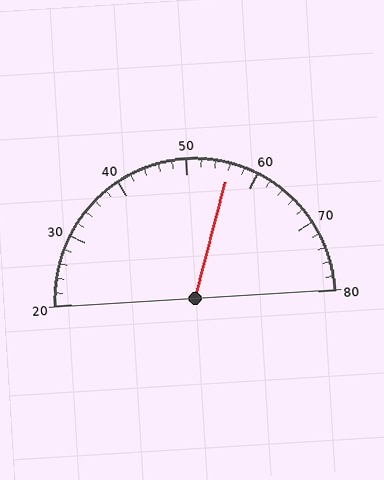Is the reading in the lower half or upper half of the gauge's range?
The reading is in the upper half of the range (20 to 80).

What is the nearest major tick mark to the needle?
The nearest major tick mark is 60.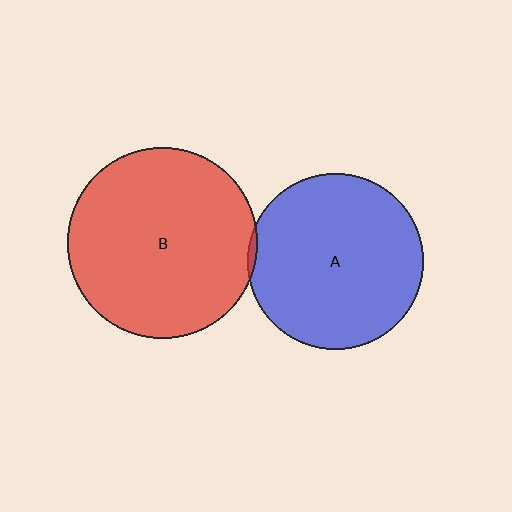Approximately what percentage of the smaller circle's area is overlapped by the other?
Approximately 5%.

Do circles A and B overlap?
Yes.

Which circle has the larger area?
Circle B (red).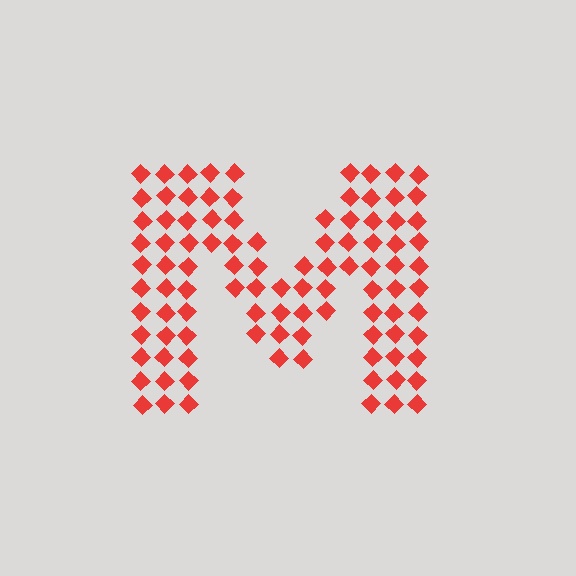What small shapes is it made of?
It is made of small diamonds.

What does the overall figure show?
The overall figure shows the letter M.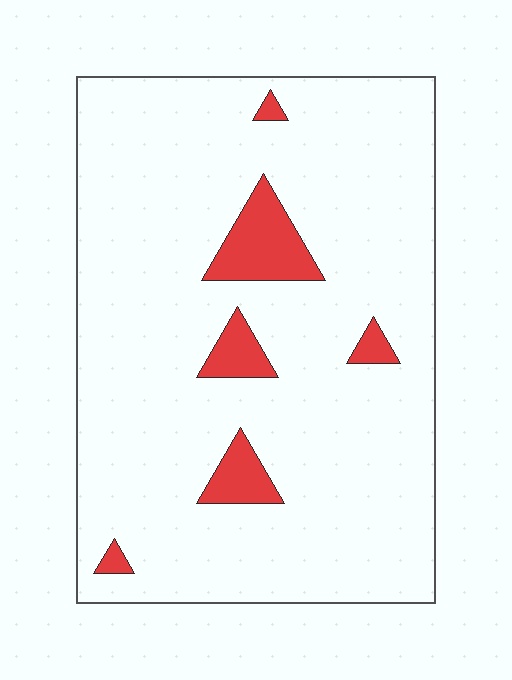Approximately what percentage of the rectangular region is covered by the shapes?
Approximately 10%.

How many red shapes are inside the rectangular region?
6.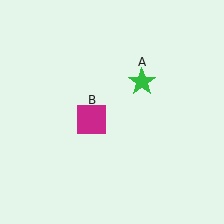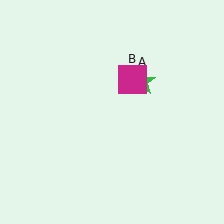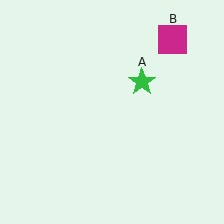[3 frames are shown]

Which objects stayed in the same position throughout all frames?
Green star (object A) remained stationary.